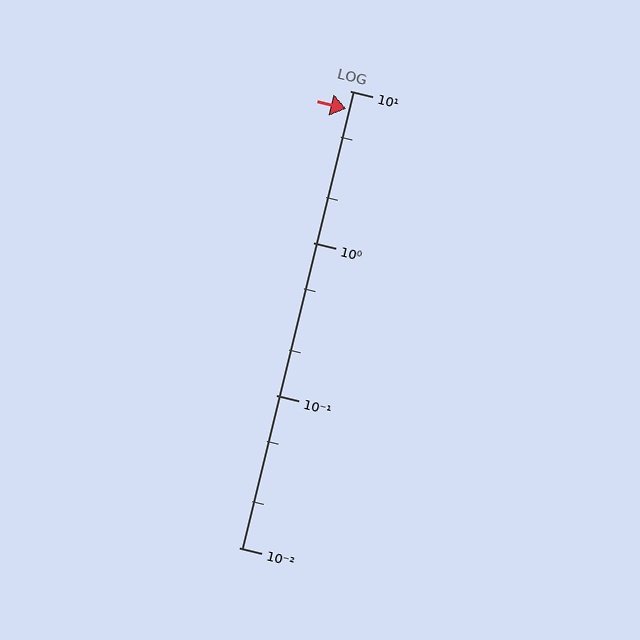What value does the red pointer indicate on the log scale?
The pointer indicates approximately 7.6.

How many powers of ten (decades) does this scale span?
The scale spans 3 decades, from 0.01 to 10.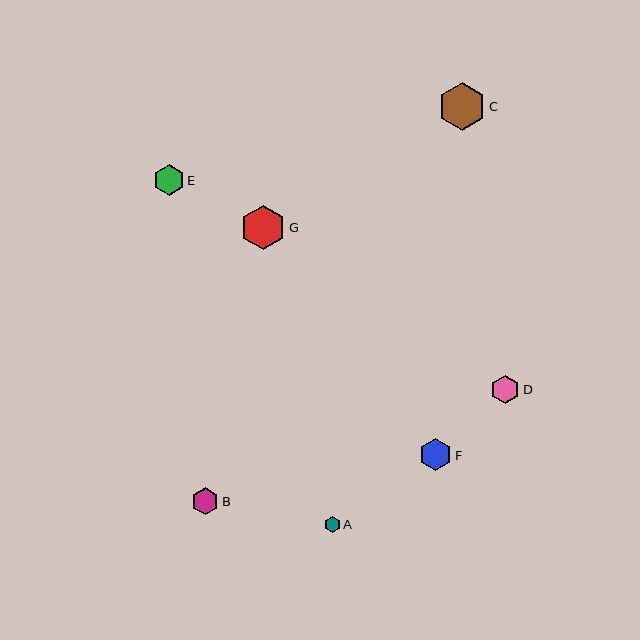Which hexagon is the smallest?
Hexagon A is the smallest with a size of approximately 16 pixels.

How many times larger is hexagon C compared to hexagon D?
Hexagon C is approximately 1.6 times the size of hexagon D.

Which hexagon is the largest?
Hexagon C is the largest with a size of approximately 47 pixels.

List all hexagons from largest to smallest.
From largest to smallest: C, G, F, E, D, B, A.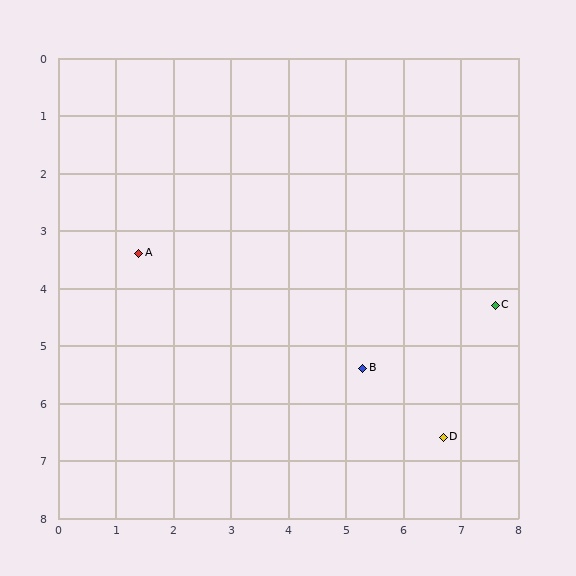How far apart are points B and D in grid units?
Points B and D are about 1.8 grid units apart.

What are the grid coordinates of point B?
Point B is at approximately (5.3, 5.4).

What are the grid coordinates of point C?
Point C is at approximately (7.6, 4.3).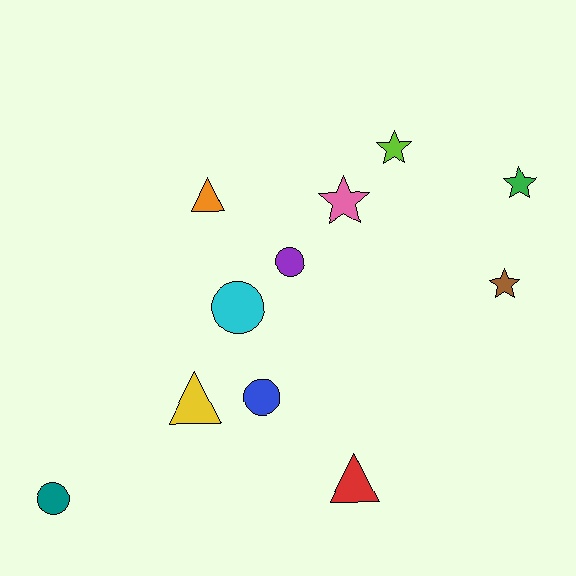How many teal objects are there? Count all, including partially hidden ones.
There is 1 teal object.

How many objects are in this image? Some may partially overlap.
There are 11 objects.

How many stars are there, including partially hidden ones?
There are 4 stars.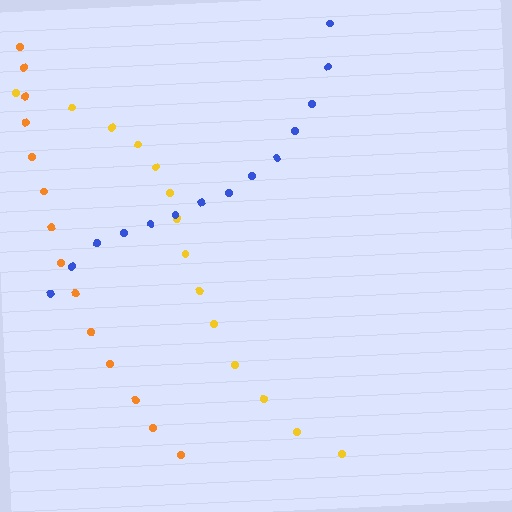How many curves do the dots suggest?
There are 3 distinct paths.